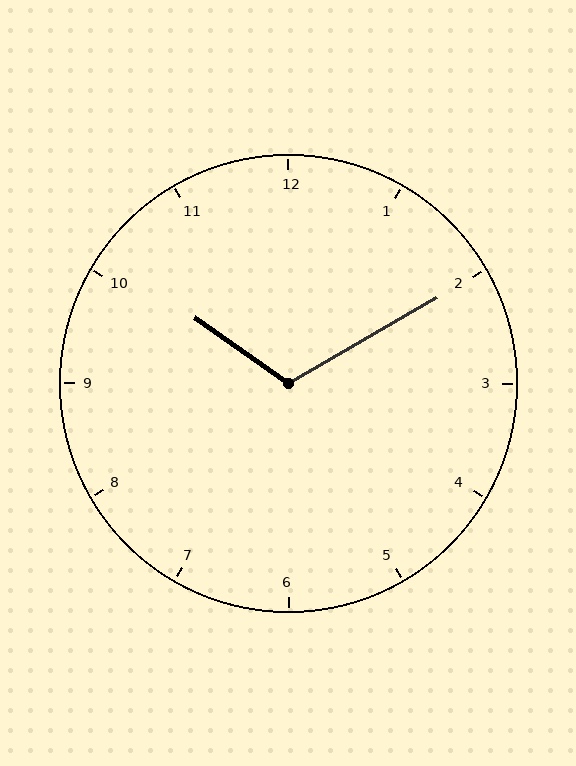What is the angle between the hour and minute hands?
Approximately 115 degrees.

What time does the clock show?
10:10.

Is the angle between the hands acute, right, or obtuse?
It is obtuse.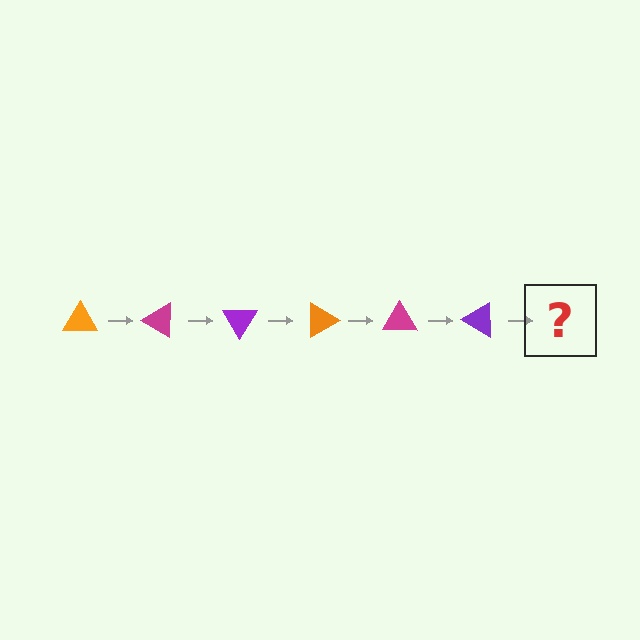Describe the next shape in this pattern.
It should be an orange triangle, rotated 180 degrees from the start.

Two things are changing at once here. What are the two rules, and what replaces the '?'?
The two rules are that it rotates 30 degrees each step and the color cycles through orange, magenta, and purple. The '?' should be an orange triangle, rotated 180 degrees from the start.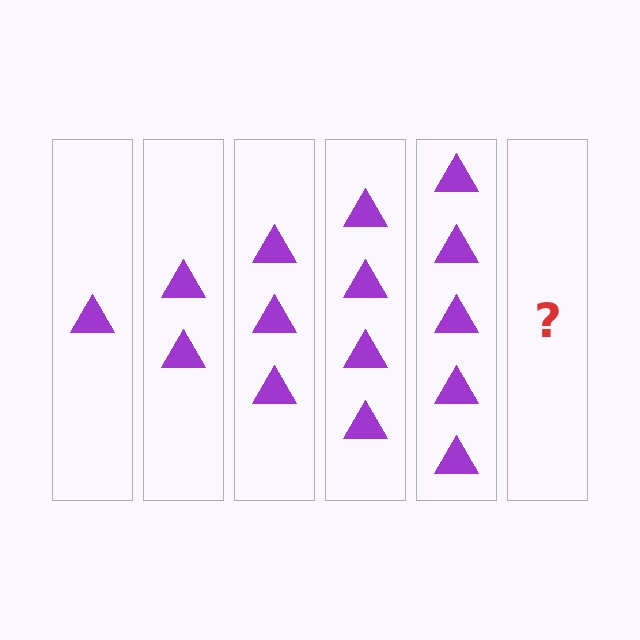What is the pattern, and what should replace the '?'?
The pattern is that each step adds one more triangle. The '?' should be 6 triangles.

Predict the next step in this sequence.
The next step is 6 triangles.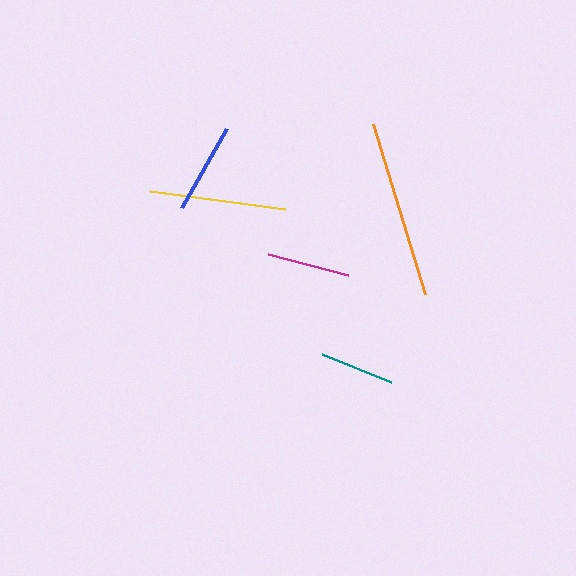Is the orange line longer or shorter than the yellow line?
The orange line is longer than the yellow line.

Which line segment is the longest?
The orange line is the longest at approximately 178 pixels.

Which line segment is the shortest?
The teal line is the shortest at approximately 75 pixels.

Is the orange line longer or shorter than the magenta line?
The orange line is longer than the magenta line.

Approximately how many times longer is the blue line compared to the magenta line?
The blue line is approximately 1.1 times the length of the magenta line.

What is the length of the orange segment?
The orange segment is approximately 178 pixels long.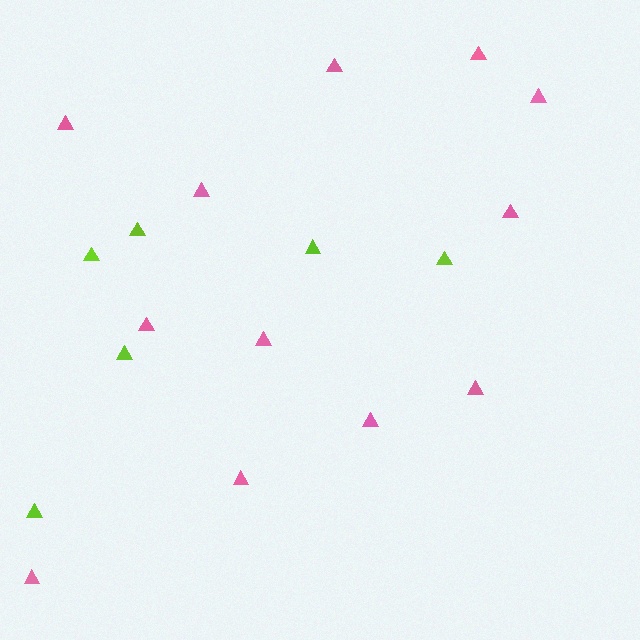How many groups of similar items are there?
There are 2 groups: one group of lime triangles (6) and one group of pink triangles (12).